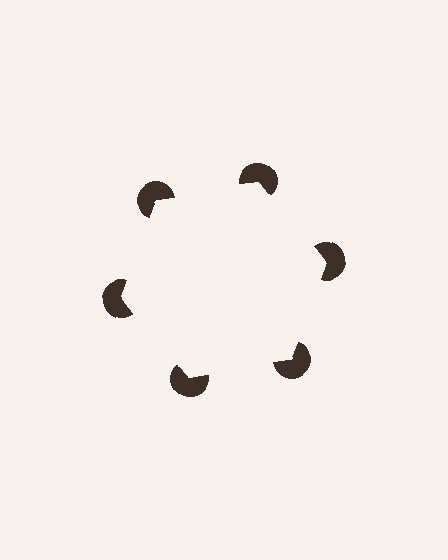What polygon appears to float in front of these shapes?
An illusory hexagon — its edges are inferred from the aligned wedge cuts in the pac-man discs, not physically drawn.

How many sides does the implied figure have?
6 sides.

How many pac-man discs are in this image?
There are 6 — one at each vertex of the illusory hexagon.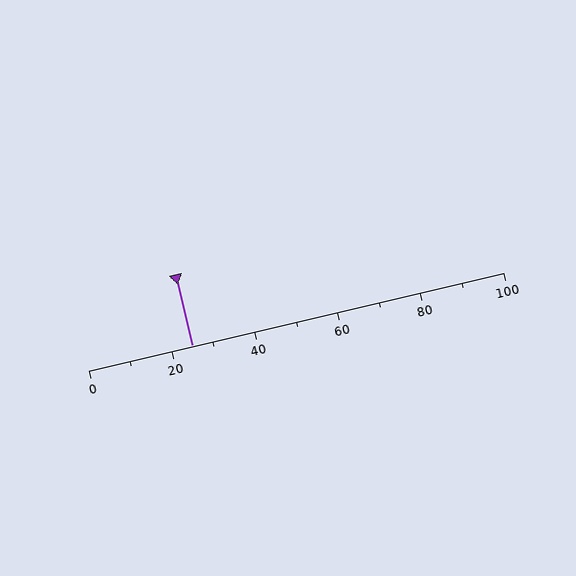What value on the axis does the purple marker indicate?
The marker indicates approximately 25.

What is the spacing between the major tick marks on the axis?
The major ticks are spaced 20 apart.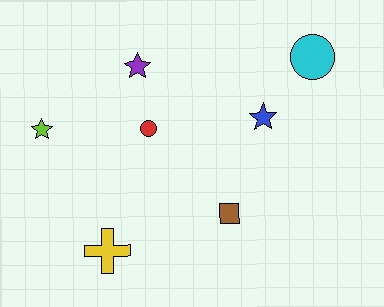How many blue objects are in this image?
There is 1 blue object.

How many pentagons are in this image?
There are no pentagons.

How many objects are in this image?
There are 7 objects.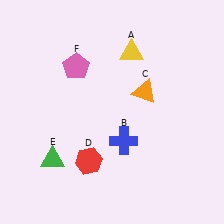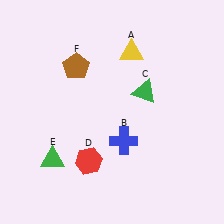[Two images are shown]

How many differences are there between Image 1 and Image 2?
There are 2 differences between the two images.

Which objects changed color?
C changed from orange to green. F changed from pink to brown.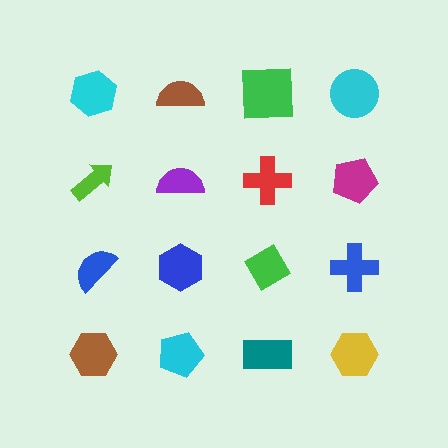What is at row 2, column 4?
A magenta pentagon.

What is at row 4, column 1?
A brown hexagon.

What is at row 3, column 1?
A blue semicircle.